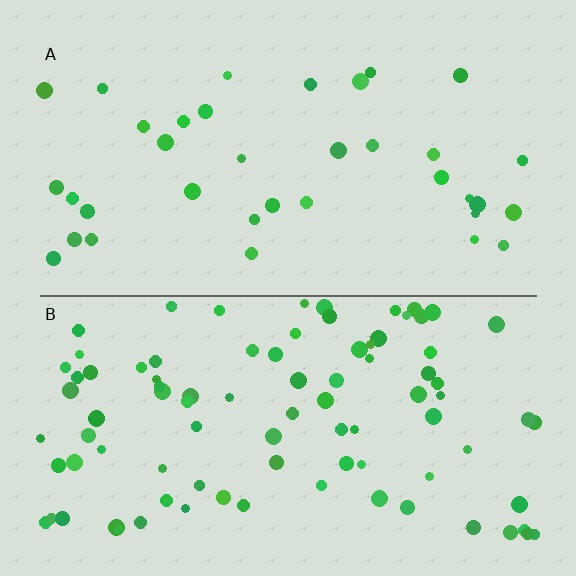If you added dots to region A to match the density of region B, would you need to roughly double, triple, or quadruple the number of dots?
Approximately triple.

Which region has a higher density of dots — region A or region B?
B (the bottom).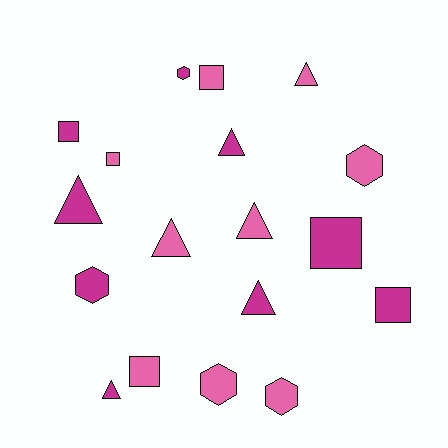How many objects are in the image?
There are 18 objects.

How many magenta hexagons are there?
There are 2 magenta hexagons.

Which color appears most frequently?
Magenta, with 9 objects.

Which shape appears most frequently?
Triangle, with 7 objects.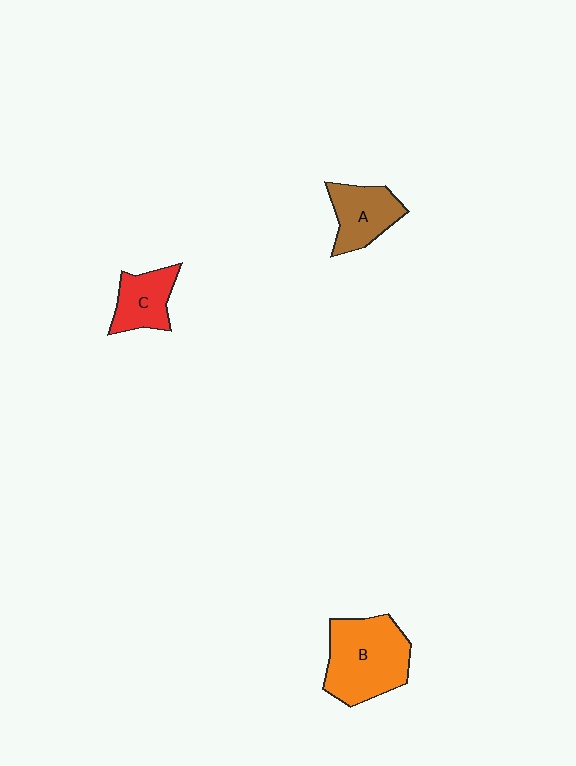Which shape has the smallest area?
Shape C (red).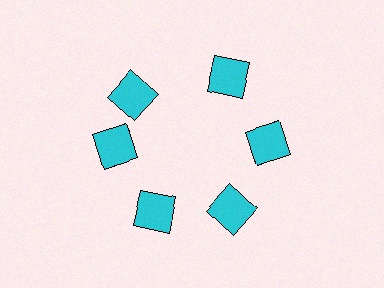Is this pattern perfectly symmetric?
No. The 6 cyan squares are arranged in a ring, but one element near the 11 o'clock position is rotated out of alignment along the ring, breaking the 6-fold rotational symmetry.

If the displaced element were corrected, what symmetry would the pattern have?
It would have 6-fold rotational symmetry — the pattern would map onto itself every 60 degrees.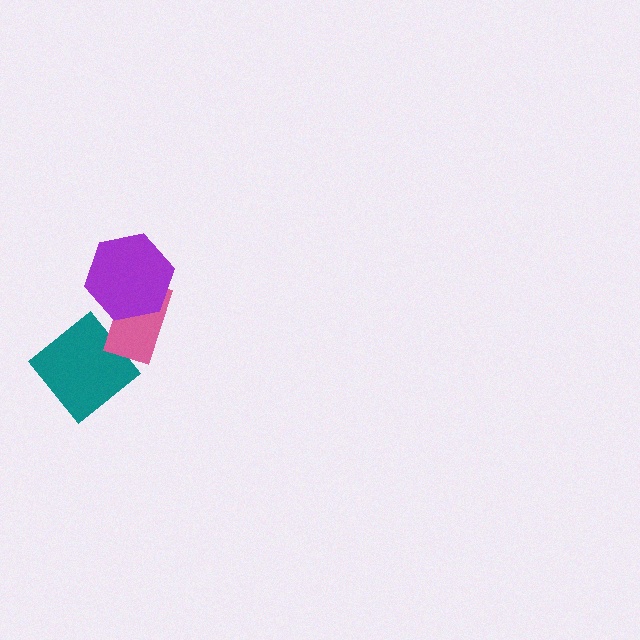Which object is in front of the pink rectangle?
The purple hexagon is in front of the pink rectangle.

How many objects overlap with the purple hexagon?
1 object overlaps with the purple hexagon.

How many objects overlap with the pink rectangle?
1 object overlaps with the pink rectangle.